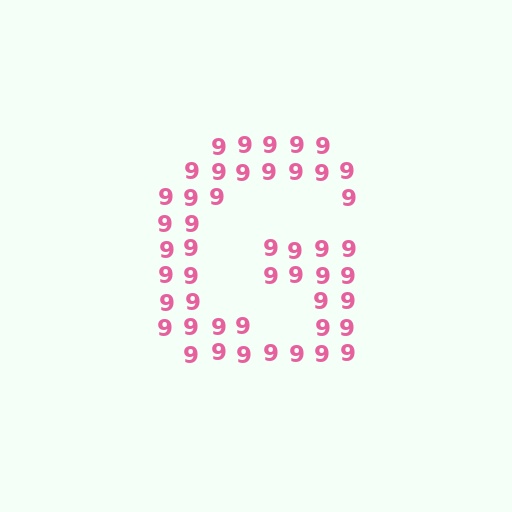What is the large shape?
The large shape is the letter G.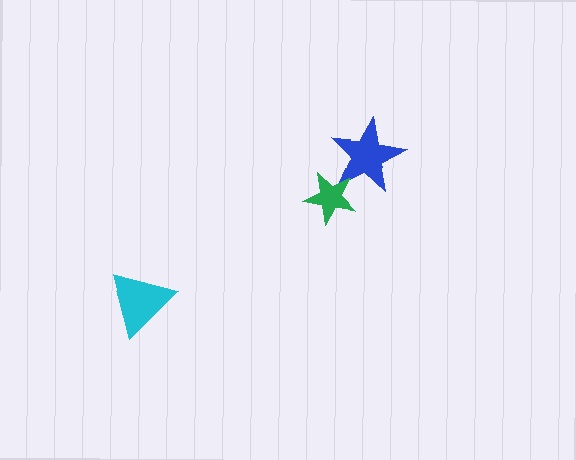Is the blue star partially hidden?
Yes, it is partially covered by another shape.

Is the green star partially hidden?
No, no other shape covers it.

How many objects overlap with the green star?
1 object overlaps with the green star.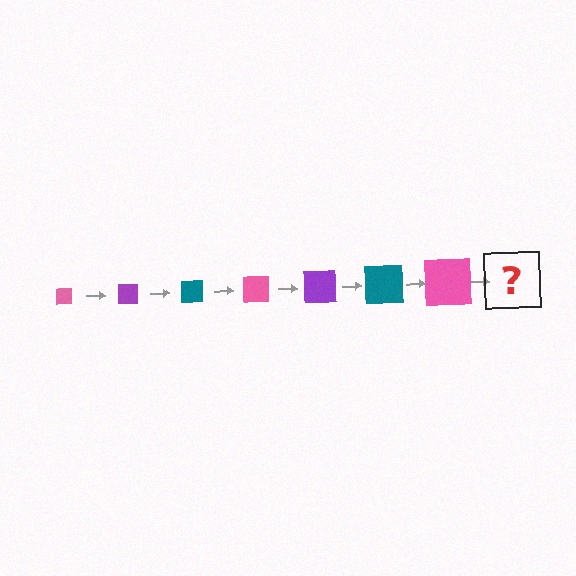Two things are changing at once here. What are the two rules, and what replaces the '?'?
The two rules are that the square grows larger each step and the color cycles through pink, purple, and teal. The '?' should be a purple square, larger than the previous one.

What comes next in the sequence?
The next element should be a purple square, larger than the previous one.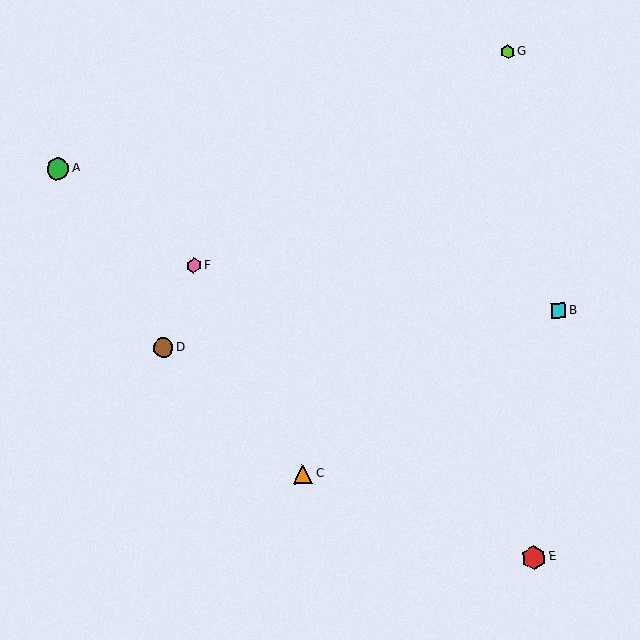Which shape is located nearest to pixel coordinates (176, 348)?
The brown circle (labeled D) at (163, 348) is nearest to that location.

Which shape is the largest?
The red hexagon (labeled E) is the largest.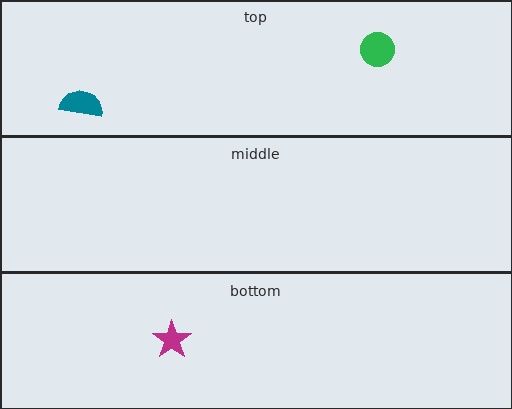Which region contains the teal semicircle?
The top region.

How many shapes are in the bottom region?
1.